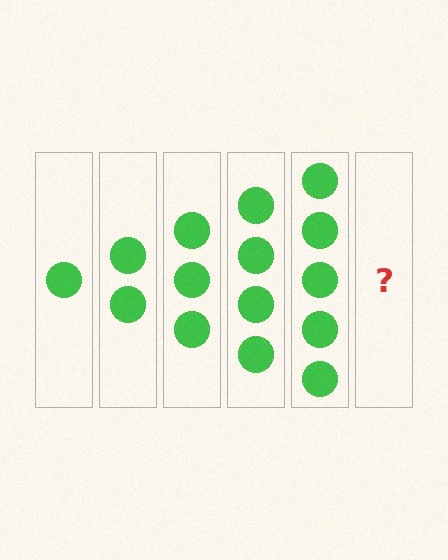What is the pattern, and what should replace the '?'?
The pattern is that each step adds one more circle. The '?' should be 6 circles.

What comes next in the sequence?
The next element should be 6 circles.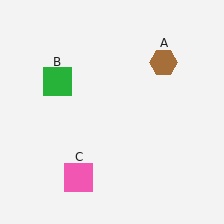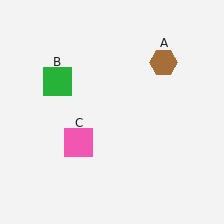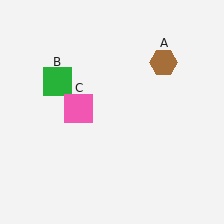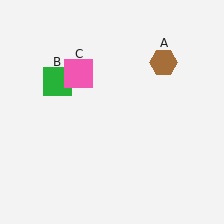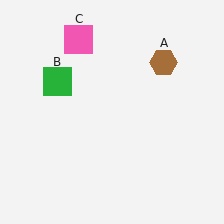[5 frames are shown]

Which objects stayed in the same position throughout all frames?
Brown hexagon (object A) and green square (object B) remained stationary.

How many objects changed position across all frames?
1 object changed position: pink square (object C).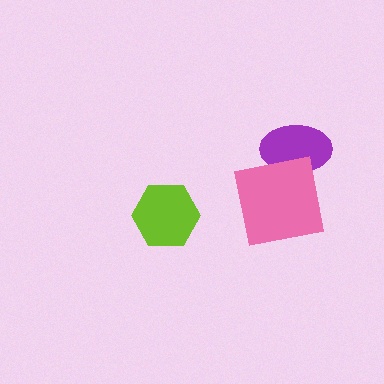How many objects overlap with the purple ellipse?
1 object overlaps with the purple ellipse.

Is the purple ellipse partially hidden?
Yes, it is partially covered by another shape.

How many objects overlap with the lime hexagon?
0 objects overlap with the lime hexagon.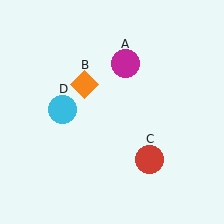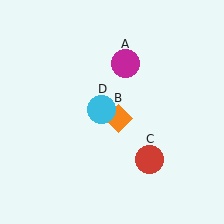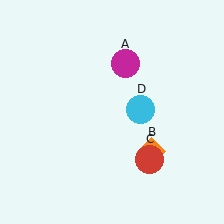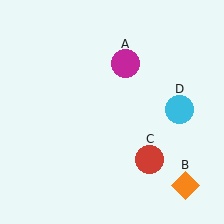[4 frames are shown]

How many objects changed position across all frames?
2 objects changed position: orange diamond (object B), cyan circle (object D).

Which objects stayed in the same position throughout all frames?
Magenta circle (object A) and red circle (object C) remained stationary.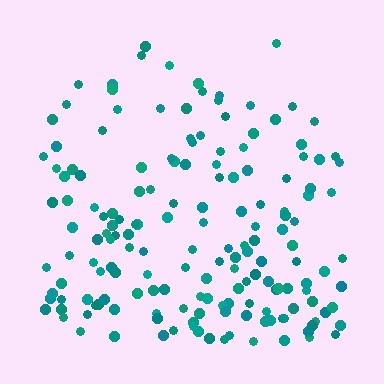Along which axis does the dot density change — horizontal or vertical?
Vertical.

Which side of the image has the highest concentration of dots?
The bottom.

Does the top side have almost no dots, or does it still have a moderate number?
Still a moderate number, just noticeably fewer than the bottom.